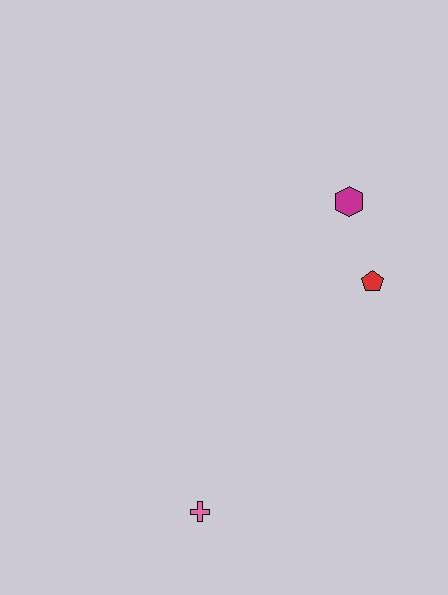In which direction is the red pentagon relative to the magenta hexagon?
The red pentagon is below the magenta hexagon.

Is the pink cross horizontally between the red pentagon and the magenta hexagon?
No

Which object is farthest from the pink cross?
The magenta hexagon is farthest from the pink cross.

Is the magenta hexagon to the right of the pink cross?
Yes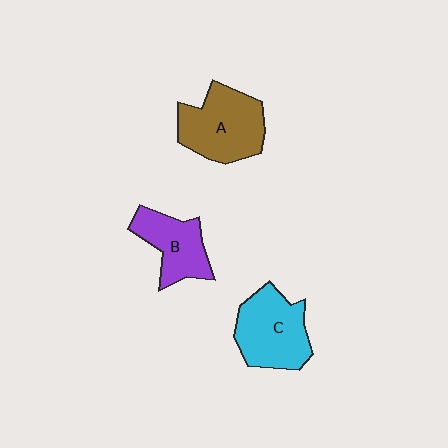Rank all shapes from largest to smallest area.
From largest to smallest: A (brown), C (cyan), B (purple).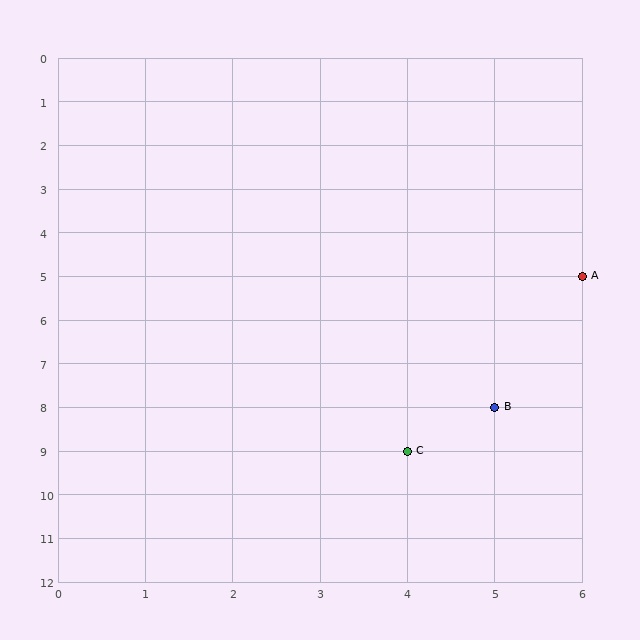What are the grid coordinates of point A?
Point A is at grid coordinates (6, 5).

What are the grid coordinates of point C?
Point C is at grid coordinates (4, 9).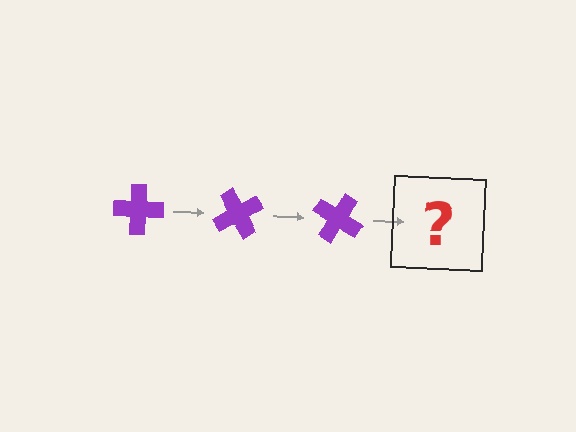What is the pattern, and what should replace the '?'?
The pattern is that the cross rotates 60 degrees each step. The '?' should be a purple cross rotated 180 degrees.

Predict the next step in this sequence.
The next step is a purple cross rotated 180 degrees.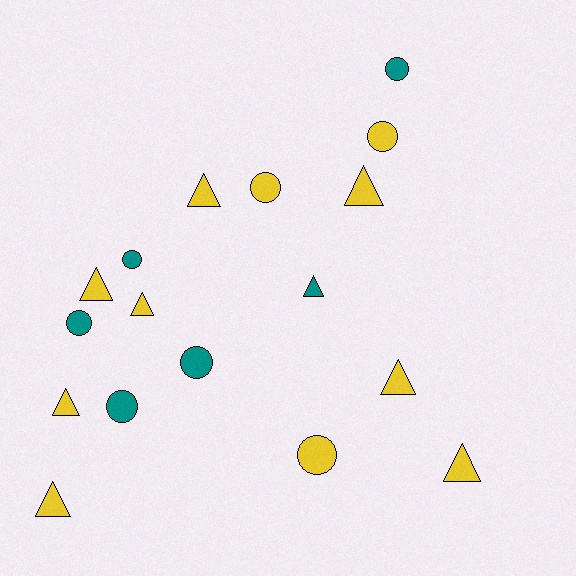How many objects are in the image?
There are 17 objects.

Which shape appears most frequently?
Triangle, with 9 objects.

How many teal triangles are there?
There is 1 teal triangle.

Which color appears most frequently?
Yellow, with 11 objects.